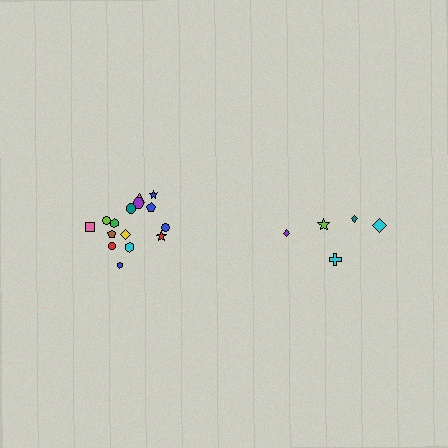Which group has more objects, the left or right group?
The left group.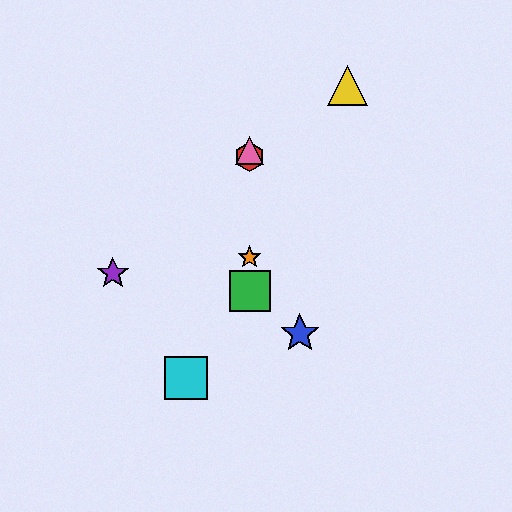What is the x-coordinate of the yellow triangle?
The yellow triangle is at x≈348.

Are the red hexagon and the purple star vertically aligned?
No, the red hexagon is at x≈250 and the purple star is at x≈113.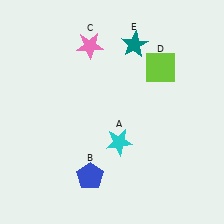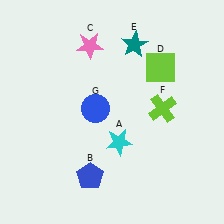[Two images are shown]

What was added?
A lime cross (F), a blue circle (G) were added in Image 2.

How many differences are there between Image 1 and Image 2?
There are 2 differences between the two images.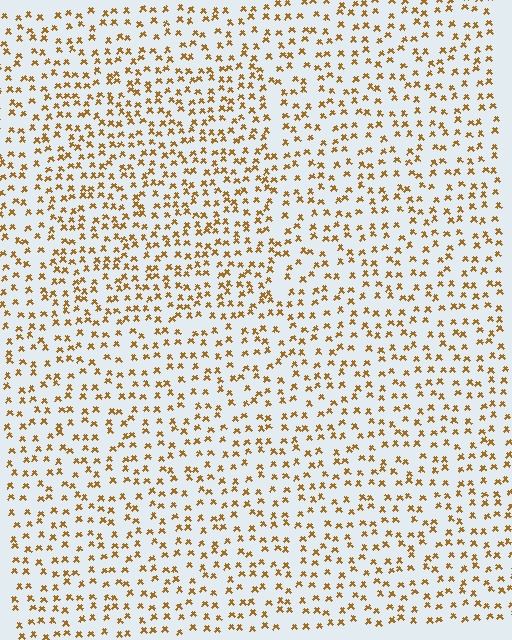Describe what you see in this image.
The image contains small brown elements arranged at two different densities. A rectangle-shaped region is visible where the elements are more densely packed than the surrounding area.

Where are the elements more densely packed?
The elements are more densely packed inside the rectangle boundary.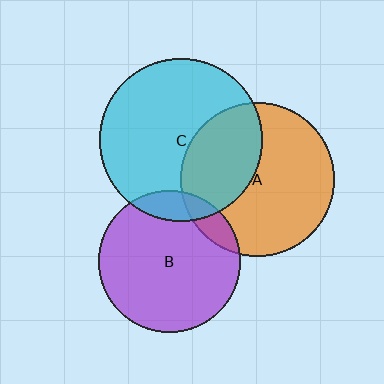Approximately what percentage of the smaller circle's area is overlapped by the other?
Approximately 35%.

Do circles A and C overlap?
Yes.